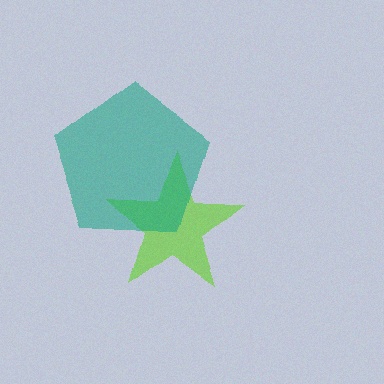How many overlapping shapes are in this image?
There are 2 overlapping shapes in the image.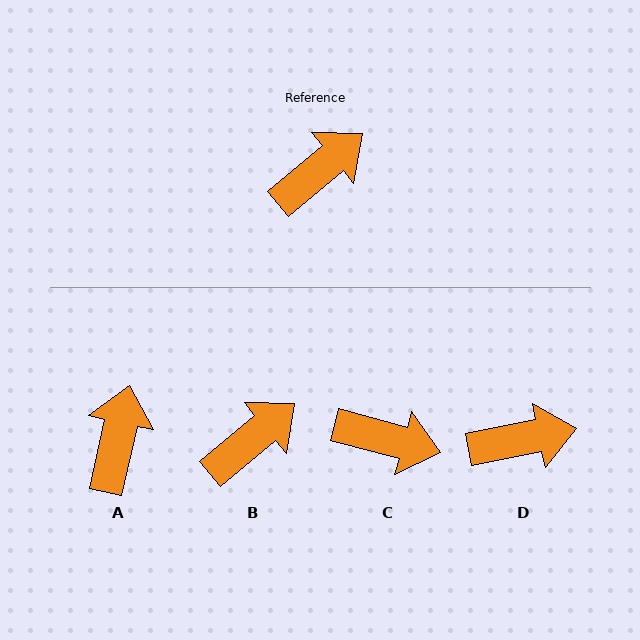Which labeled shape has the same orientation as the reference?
B.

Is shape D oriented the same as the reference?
No, it is off by about 28 degrees.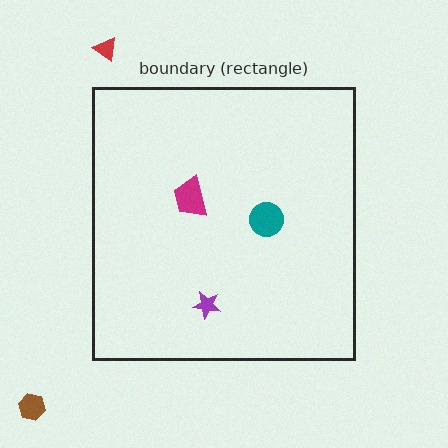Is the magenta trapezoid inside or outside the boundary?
Inside.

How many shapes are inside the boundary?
3 inside, 2 outside.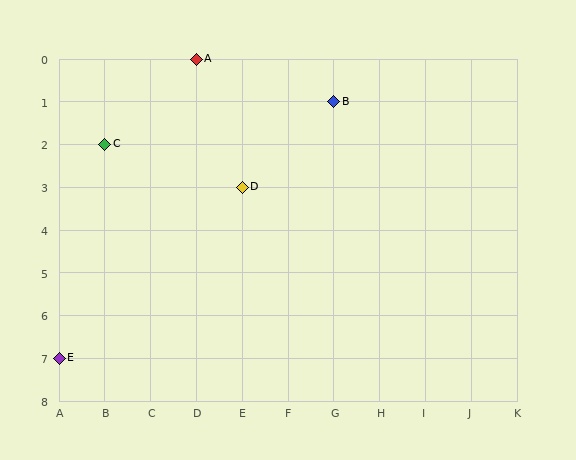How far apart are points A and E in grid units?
Points A and E are 3 columns and 7 rows apart (about 7.6 grid units diagonally).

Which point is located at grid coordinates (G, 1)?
Point B is at (G, 1).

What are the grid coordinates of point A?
Point A is at grid coordinates (D, 0).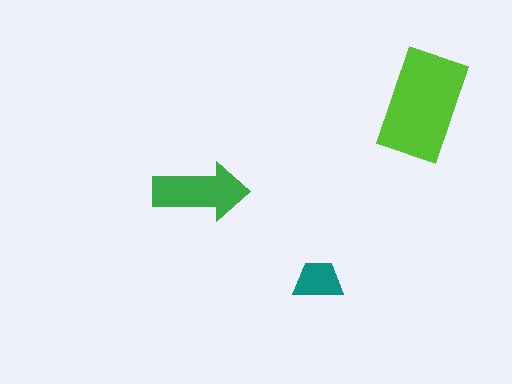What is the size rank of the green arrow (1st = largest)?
2nd.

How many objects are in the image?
There are 3 objects in the image.